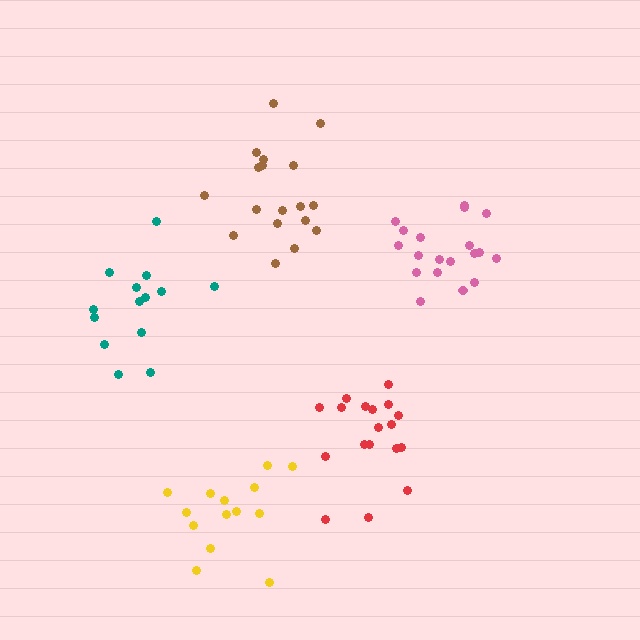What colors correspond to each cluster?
The clusters are colored: pink, red, yellow, brown, teal.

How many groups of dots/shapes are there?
There are 5 groups.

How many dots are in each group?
Group 1: 19 dots, Group 2: 18 dots, Group 3: 14 dots, Group 4: 18 dots, Group 5: 14 dots (83 total).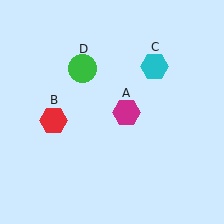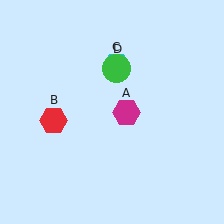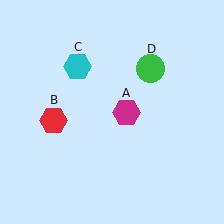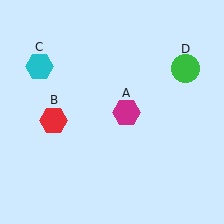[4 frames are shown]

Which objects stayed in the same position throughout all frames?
Magenta hexagon (object A) and red hexagon (object B) remained stationary.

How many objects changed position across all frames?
2 objects changed position: cyan hexagon (object C), green circle (object D).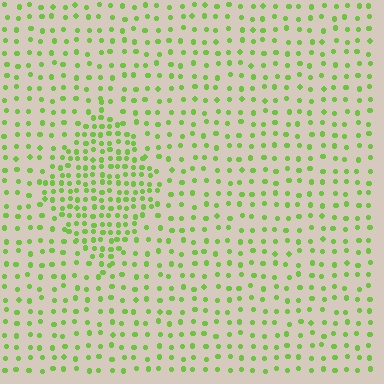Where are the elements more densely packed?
The elements are more densely packed inside the diamond boundary.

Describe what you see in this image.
The image contains small lime elements arranged at two different densities. A diamond-shaped region is visible where the elements are more densely packed than the surrounding area.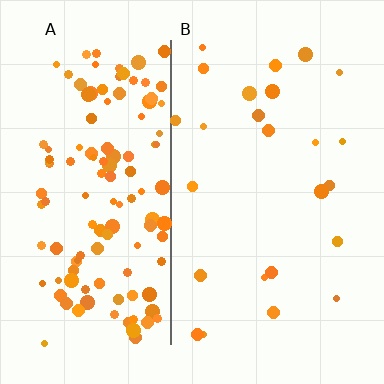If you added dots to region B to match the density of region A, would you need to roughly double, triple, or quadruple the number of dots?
Approximately quadruple.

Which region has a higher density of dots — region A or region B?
A (the left).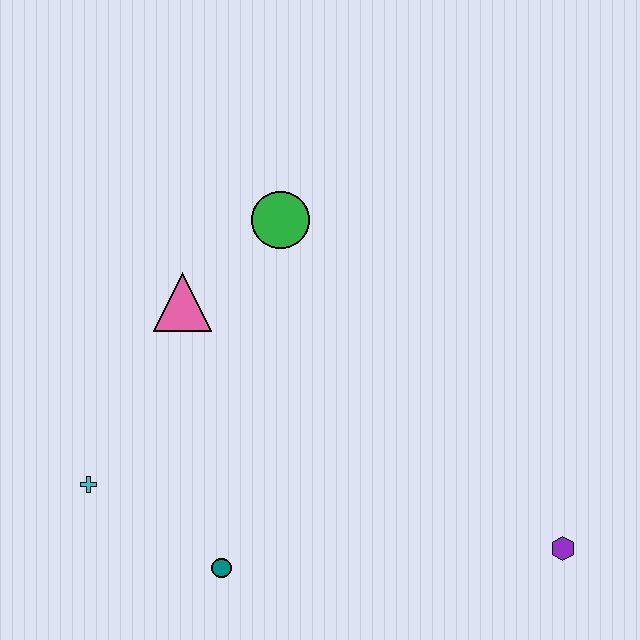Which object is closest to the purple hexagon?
The teal circle is closest to the purple hexagon.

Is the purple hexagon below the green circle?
Yes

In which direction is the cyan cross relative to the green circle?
The cyan cross is below the green circle.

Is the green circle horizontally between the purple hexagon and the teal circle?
Yes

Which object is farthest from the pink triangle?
The purple hexagon is farthest from the pink triangle.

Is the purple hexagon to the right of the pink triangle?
Yes